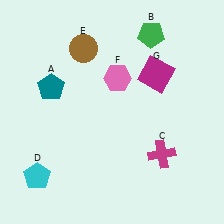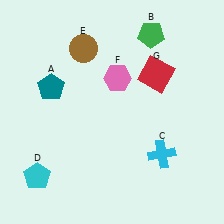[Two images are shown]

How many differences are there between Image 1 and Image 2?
There are 2 differences between the two images.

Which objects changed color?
C changed from magenta to cyan. G changed from magenta to red.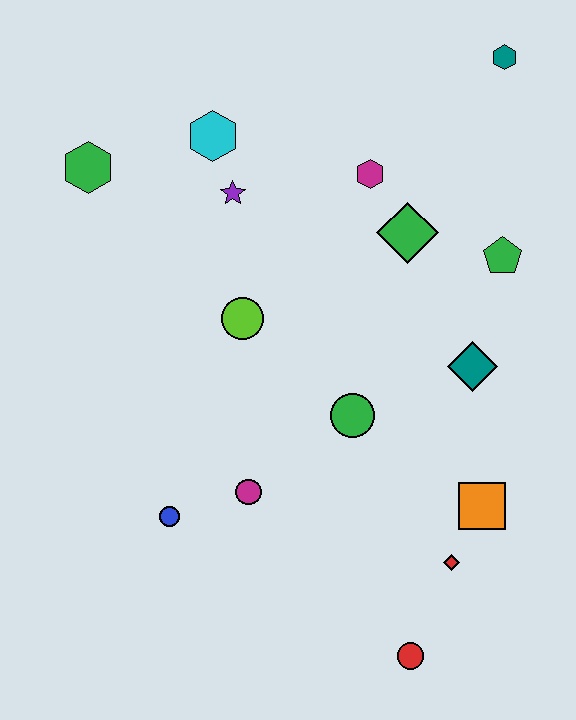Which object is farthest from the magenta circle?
The teal hexagon is farthest from the magenta circle.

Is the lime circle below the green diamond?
Yes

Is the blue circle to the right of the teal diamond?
No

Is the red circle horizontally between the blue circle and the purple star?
No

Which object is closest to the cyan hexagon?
The purple star is closest to the cyan hexagon.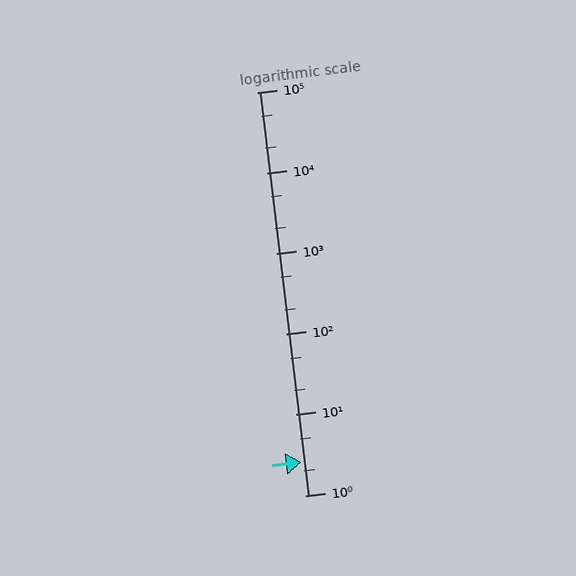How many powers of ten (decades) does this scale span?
The scale spans 5 decades, from 1 to 100000.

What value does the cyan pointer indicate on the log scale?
The pointer indicates approximately 2.6.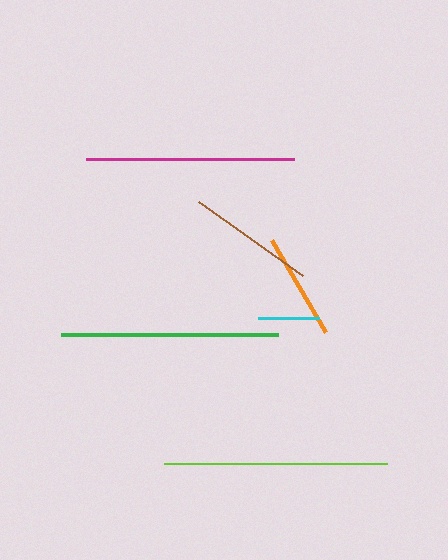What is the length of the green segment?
The green segment is approximately 217 pixels long.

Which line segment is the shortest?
The cyan line is the shortest at approximately 61 pixels.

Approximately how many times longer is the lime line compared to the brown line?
The lime line is approximately 1.7 times the length of the brown line.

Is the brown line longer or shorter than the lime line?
The lime line is longer than the brown line.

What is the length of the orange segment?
The orange segment is approximately 107 pixels long.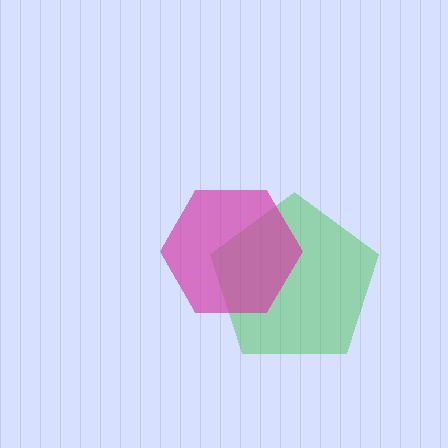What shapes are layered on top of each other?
The layered shapes are: a green pentagon, a magenta hexagon.